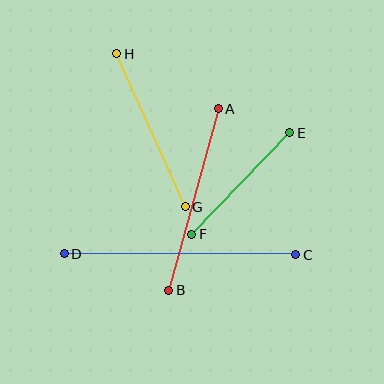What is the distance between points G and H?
The distance is approximately 168 pixels.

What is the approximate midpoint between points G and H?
The midpoint is at approximately (151, 130) pixels.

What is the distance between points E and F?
The distance is approximately 141 pixels.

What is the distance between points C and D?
The distance is approximately 231 pixels.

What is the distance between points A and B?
The distance is approximately 188 pixels.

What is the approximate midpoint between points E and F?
The midpoint is at approximately (241, 184) pixels.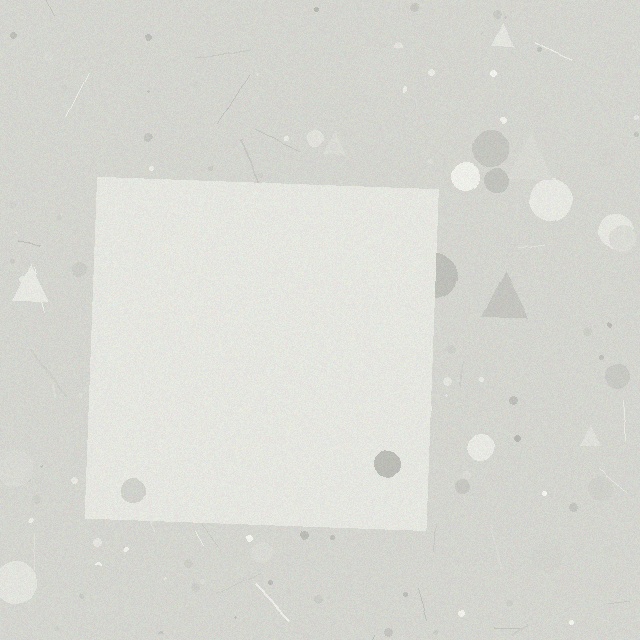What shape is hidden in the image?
A square is hidden in the image.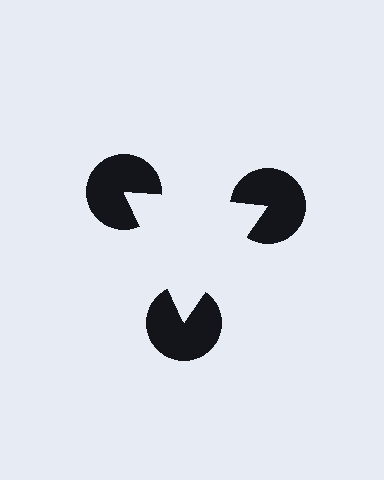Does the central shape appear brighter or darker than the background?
It typically appears slightly brighter than the background, even though no actual brightness change is drawn.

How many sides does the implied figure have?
3 sides.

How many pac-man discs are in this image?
There are 3 — one at each vertex of the illusory triangle.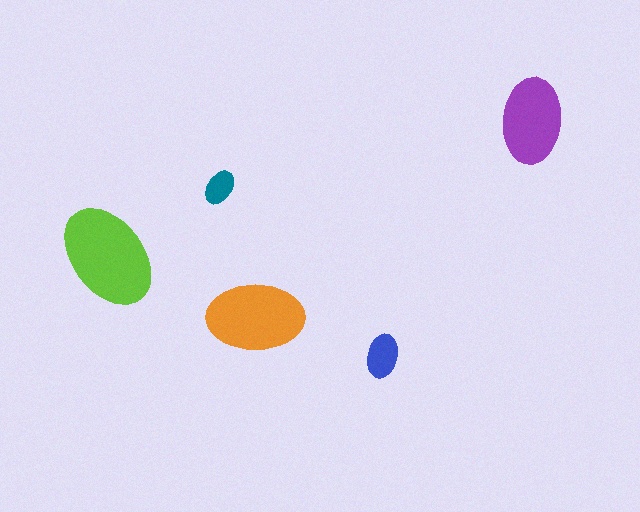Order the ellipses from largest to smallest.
the lime one, the orange one, the purple one, the blue one, the teal one.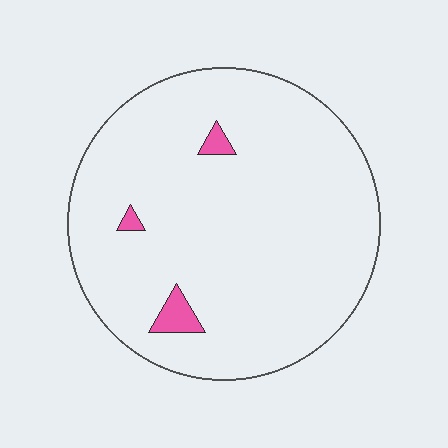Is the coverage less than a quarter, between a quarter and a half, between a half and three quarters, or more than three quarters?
Less than a quarter.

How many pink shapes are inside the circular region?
3.